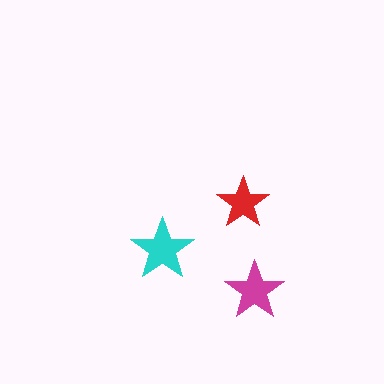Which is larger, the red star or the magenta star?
The magenta one.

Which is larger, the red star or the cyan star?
The cyan one.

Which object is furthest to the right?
The magenta star is rightmost.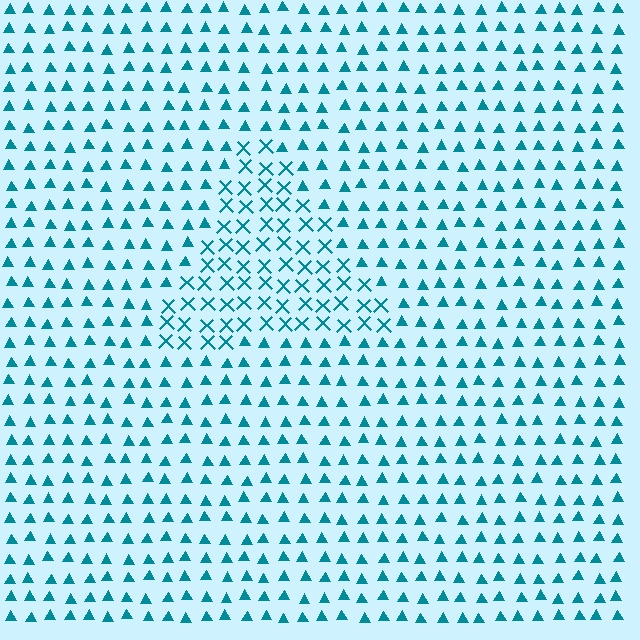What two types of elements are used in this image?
The image uses X marks inside the triangle region and triangles outside it.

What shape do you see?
I see a triangle.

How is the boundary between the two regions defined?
The boundary is defined by a change in element shape: X marks inside vs. triangles outside. All elements share the same color and spacing.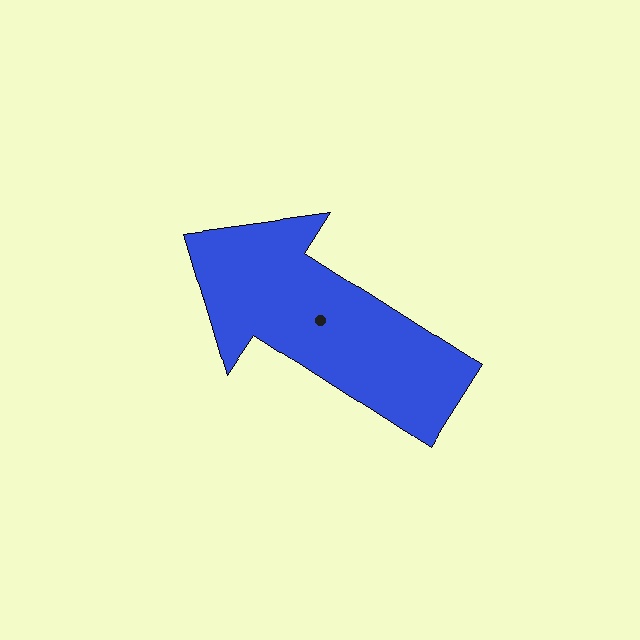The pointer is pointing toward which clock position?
Roughly 10 o'clock.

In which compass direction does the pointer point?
Northwest.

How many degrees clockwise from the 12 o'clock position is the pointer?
Approximately 303 degrees.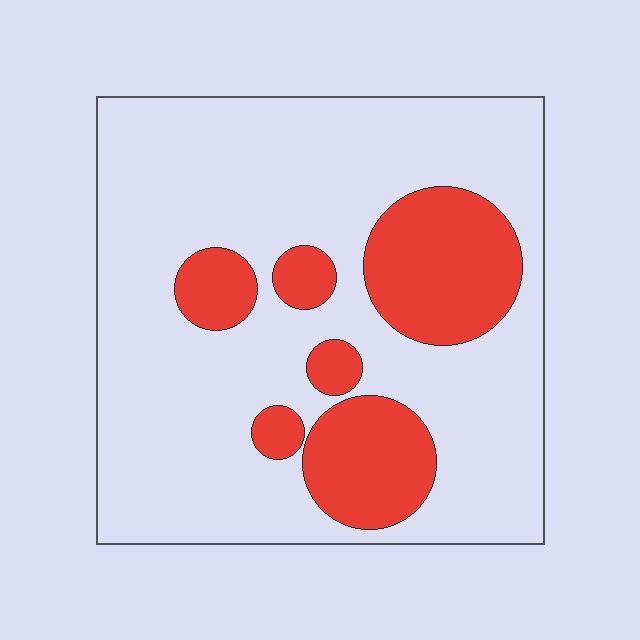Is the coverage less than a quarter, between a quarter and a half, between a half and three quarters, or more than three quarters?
Less than a quarter.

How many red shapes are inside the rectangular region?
6.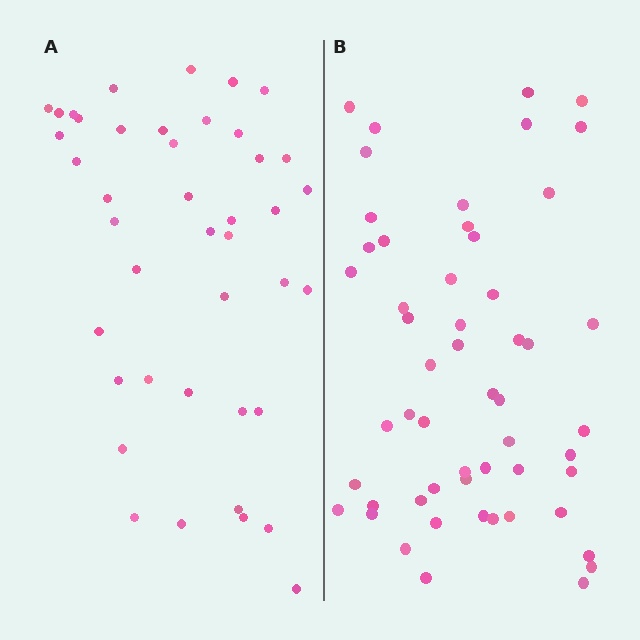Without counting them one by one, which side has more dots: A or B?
Region B (the right region) has more dots.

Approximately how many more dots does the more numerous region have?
Region B has roughly 12 or so more dots than region A.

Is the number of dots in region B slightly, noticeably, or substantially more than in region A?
Region B has noticeably more, but not dramatically so. The ratio is roughly 1.3 to 1.